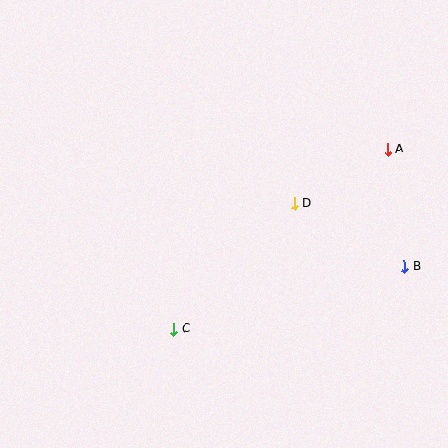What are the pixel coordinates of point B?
Point B is at (404, 267).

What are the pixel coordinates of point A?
Point A is at (388, 149).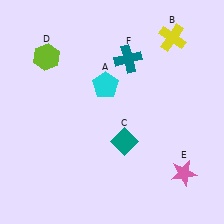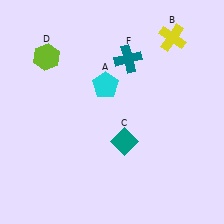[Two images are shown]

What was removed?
The pink star (E) was removed in Image 2.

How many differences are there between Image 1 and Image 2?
There is 1 difference between the two images.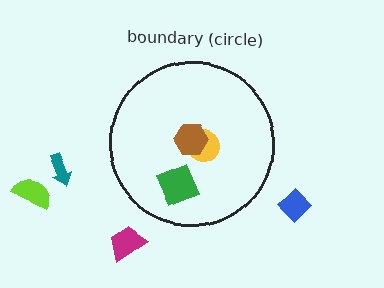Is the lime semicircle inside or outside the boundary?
Outside.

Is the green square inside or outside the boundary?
Inside.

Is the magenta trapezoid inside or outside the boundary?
Outside.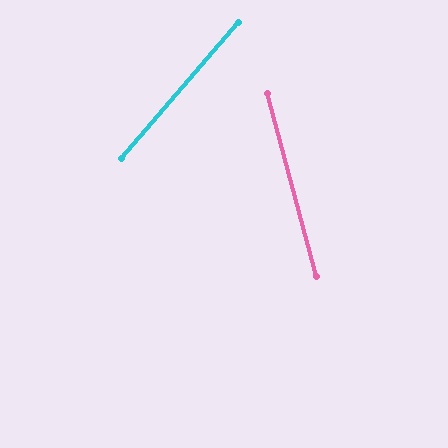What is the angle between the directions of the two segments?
Approximately 56 degrees.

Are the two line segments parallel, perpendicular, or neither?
Neither parallel nor perpendicular — they differ by about 56°.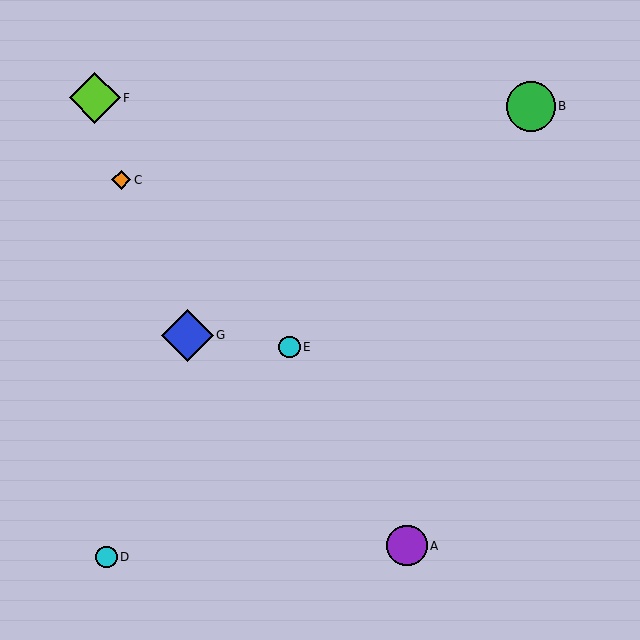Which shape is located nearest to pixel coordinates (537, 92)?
The green circle (labeled B) at (531, 106) is nearest to that location.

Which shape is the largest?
The blue diamond (labeled G) is the largest.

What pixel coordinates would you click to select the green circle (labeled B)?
Click at (531, 106) to select the green circle B.